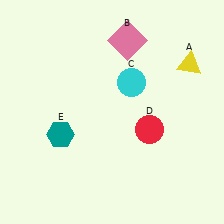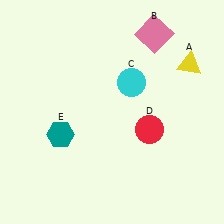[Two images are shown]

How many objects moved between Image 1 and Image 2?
1 object moved between the two images.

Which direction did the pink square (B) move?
The pink square (B) moved right.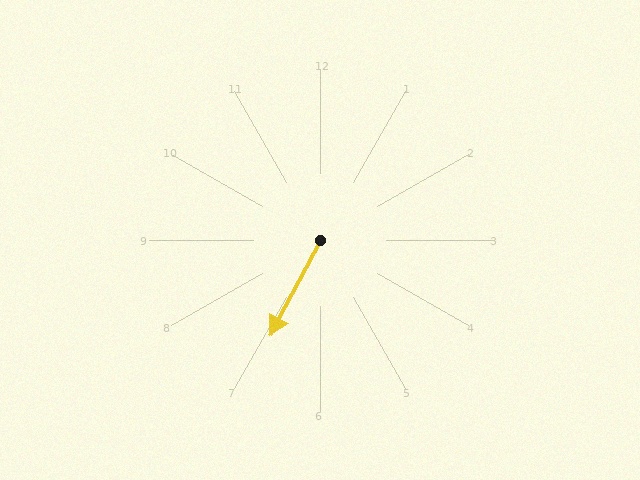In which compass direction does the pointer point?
Southwest.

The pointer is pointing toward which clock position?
Roughly 7 o'clock.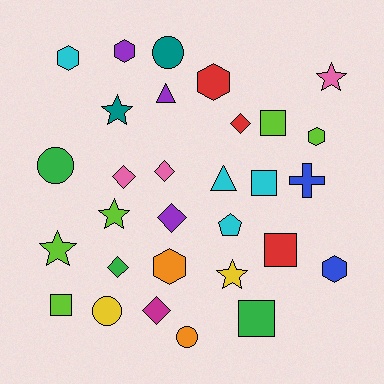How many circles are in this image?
There are 4 circles.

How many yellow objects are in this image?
There are 2 yellow objects.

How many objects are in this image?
There are 30 objects.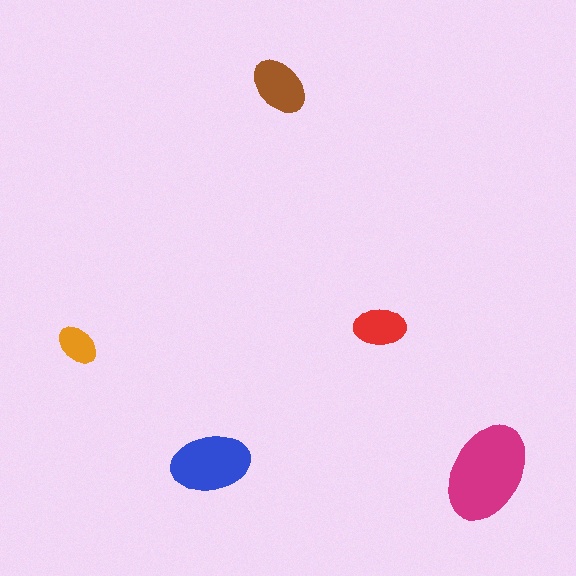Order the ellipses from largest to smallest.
the magenta one, the blue one, the brown one, the red one, the orange one.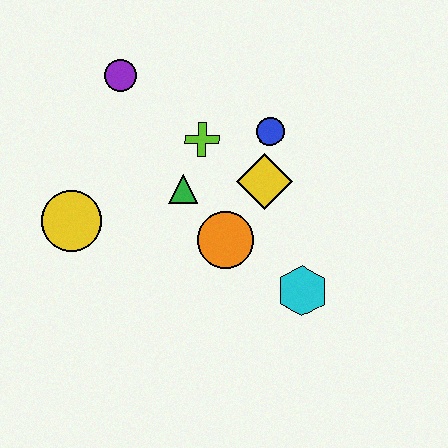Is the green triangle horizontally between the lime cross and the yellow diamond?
No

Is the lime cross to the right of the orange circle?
No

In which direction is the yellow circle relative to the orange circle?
The yellow circle is to the left of the orange circle.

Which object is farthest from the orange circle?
The purple circle is farthest from the orange circle.